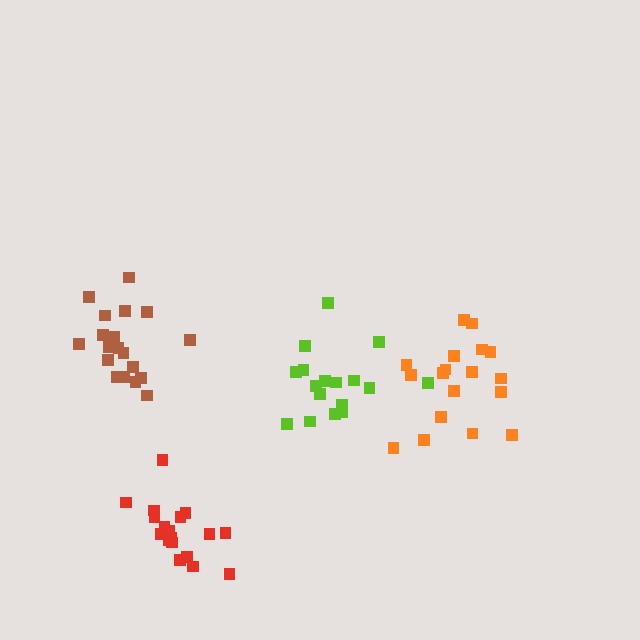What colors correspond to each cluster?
The clusters are colored: orange, red, brown, lime.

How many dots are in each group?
Group 1: 18 dots, Group 2: 18 dots, Group 3: 19 dots, Group 4: 17 dots (72 total).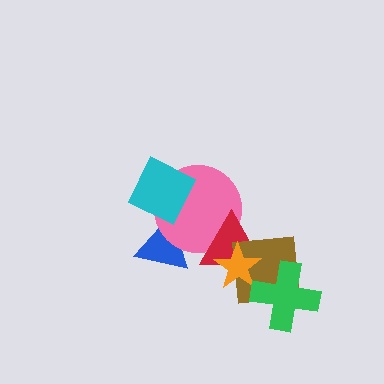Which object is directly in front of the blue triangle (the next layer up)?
The pink circle is directly in front of the blue triangle.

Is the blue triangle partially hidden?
Yes, it is partially covered by another shape.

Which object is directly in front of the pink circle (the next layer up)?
The red triangle is directly in front of the pink circle.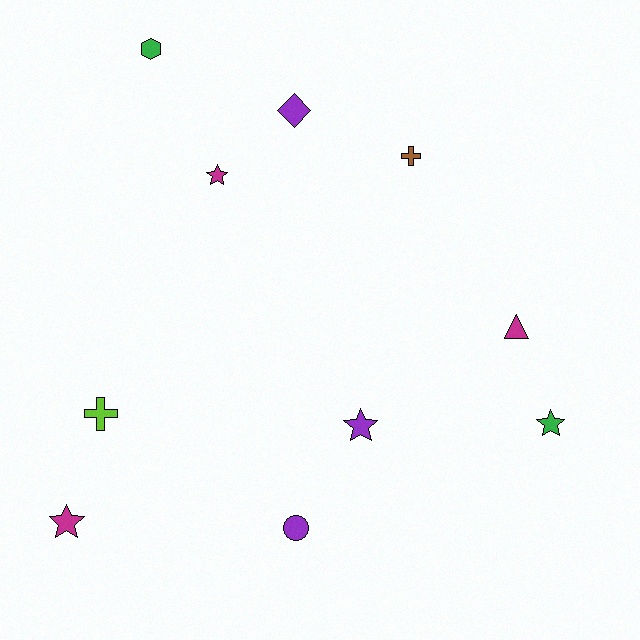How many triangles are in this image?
There is 1 triangle.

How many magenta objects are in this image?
There are 3 magenta objects.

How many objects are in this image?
There are 10 objects.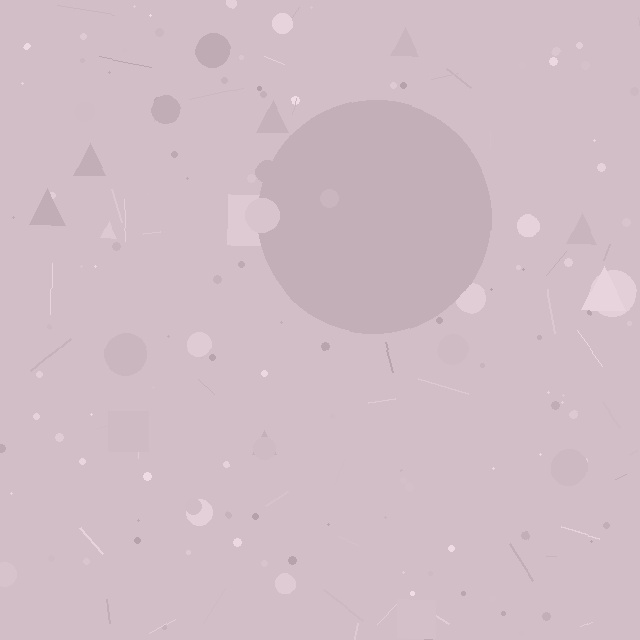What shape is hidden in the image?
A circle is hidden in the image.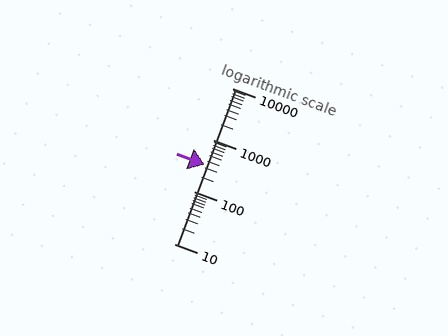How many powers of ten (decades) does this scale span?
The scale spans 3 decades, from 10 to 10000.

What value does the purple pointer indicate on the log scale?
The pointer indicates approximately 340.